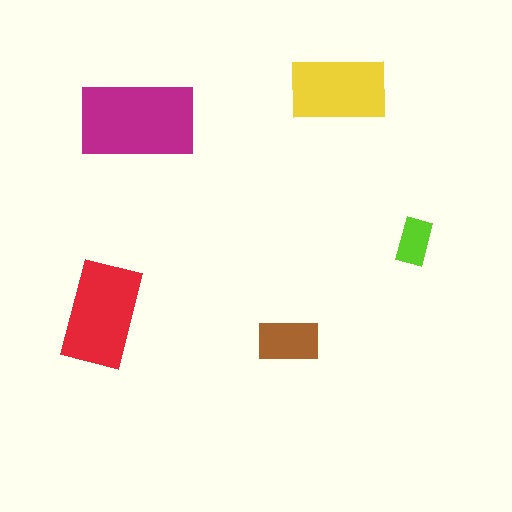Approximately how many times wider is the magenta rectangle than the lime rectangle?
About 2.5 times wider.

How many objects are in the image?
There are 5 objects in the image.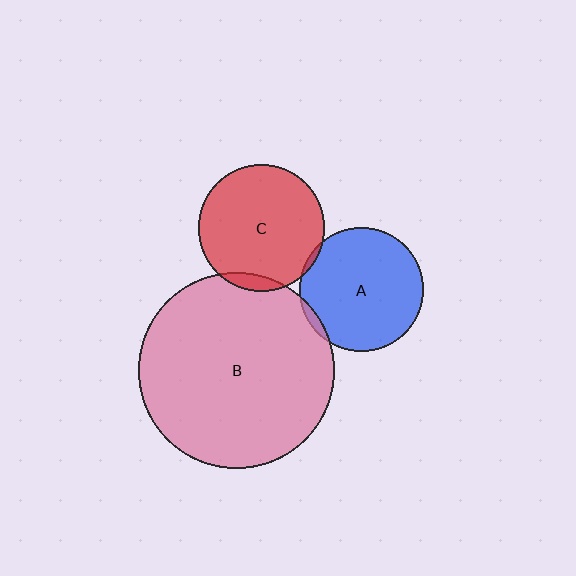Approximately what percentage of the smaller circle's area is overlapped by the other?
Approximately 5%.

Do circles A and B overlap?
Yes.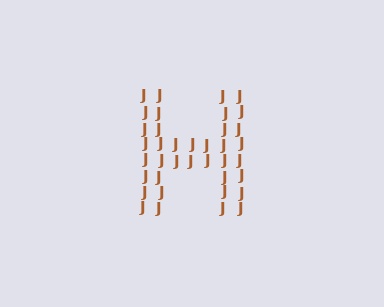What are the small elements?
The small elements are letter J's.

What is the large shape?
The large shape is the letter H.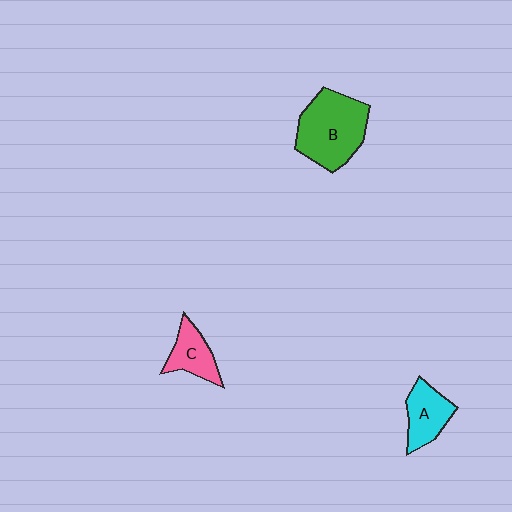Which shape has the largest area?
Shape B (green).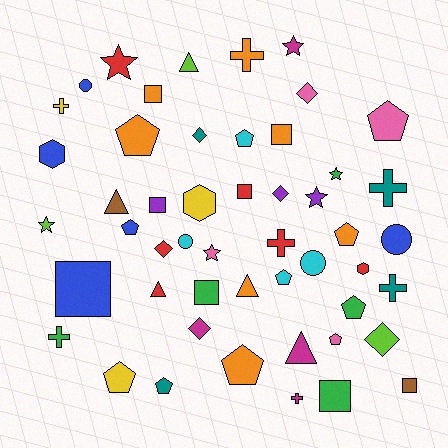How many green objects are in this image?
There are 5 green objects.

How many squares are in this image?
There are 8 squares.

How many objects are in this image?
There are 50 objects.